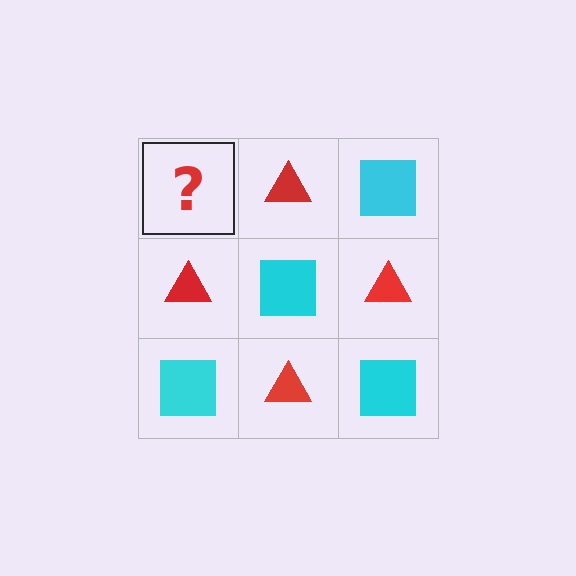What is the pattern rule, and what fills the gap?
The rule is that it alternates cyan square and red triangle in a checkerboard pattern. The gap should be filled with a cyan square.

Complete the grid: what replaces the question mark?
The question mark should be replaced with a cyan square.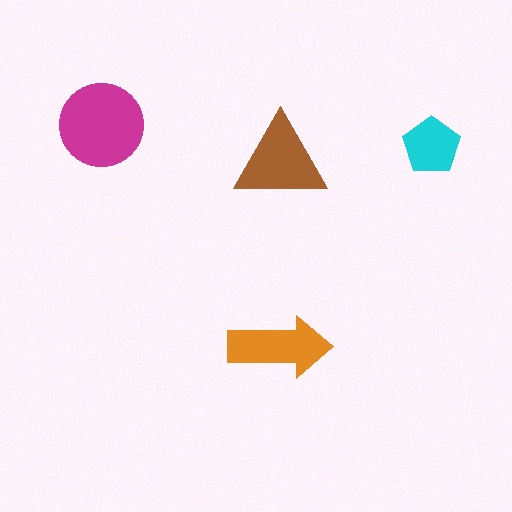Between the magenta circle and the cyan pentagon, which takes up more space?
The magenta circle.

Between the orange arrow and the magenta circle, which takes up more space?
The magenta circle.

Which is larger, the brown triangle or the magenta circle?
The magenta circle.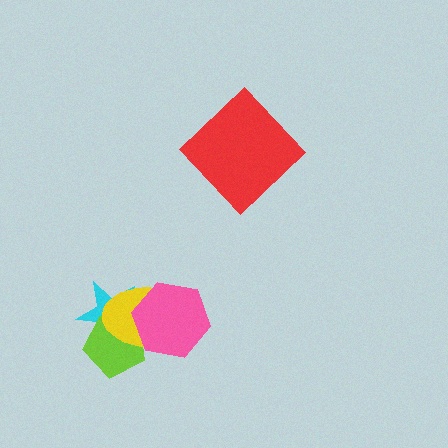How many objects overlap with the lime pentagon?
3 objects overlap with the lime pentagon.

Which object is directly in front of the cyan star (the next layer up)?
The lime pentagon is directly in front of the cyan star.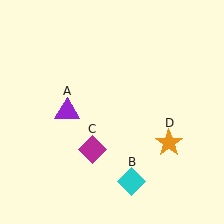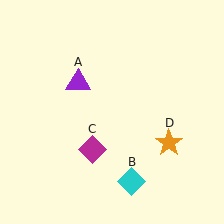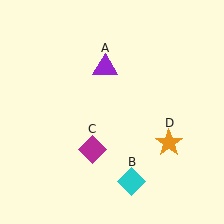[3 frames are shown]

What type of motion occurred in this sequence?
The purple triangle (object A) rotated clockwise around the center of the scene.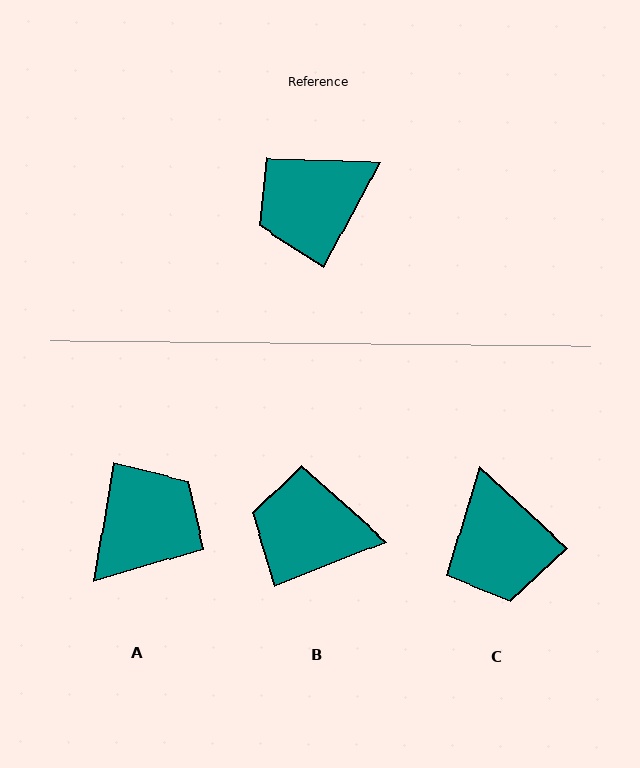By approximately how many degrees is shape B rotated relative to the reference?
Approximately 40 degrees clockwise.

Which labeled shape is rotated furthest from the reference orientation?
A, about 162 degrees away.